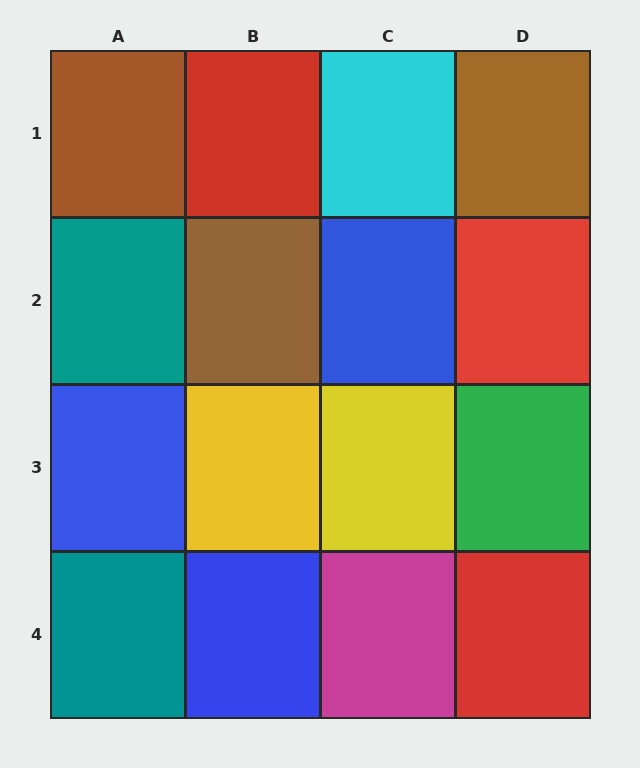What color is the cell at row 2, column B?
Brown.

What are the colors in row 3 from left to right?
Blue, yellow, yellow, green.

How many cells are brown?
3 cells are brown.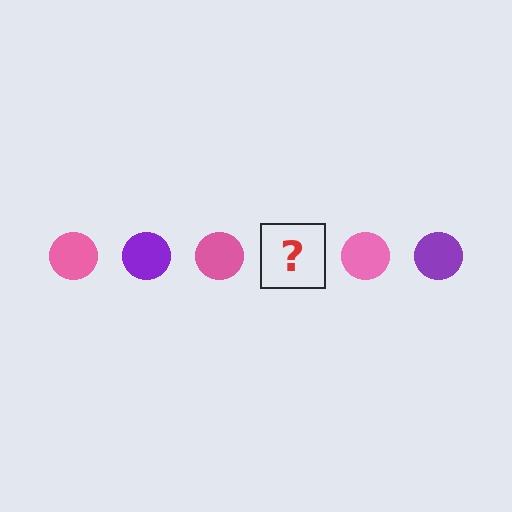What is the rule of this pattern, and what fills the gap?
The rule is that the pattern cycles through pink, purple circles. The gap should be filled with a purple circle.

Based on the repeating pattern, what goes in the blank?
The blank should be a purple circle.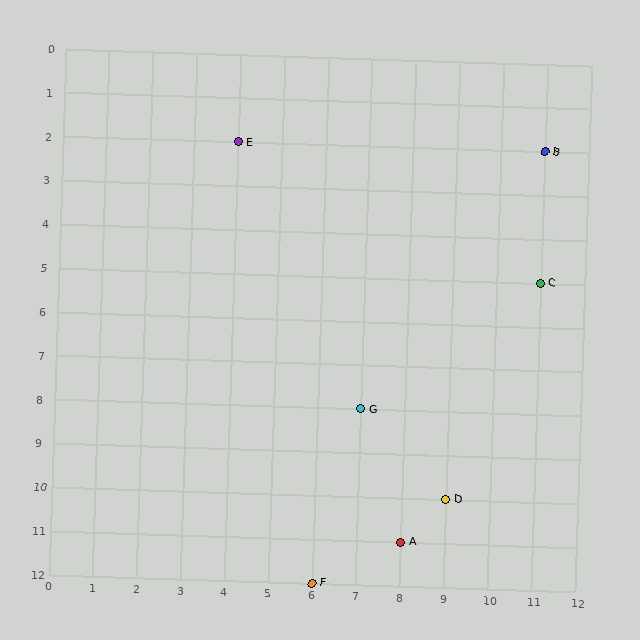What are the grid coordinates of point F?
Point F is at grid coordinates (6, 12).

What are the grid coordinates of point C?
Point C is at grid coordinates (11, 5).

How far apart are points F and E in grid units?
Points F and E are 2 columns and 10 rows apart (about 10.2 grid units diagonally).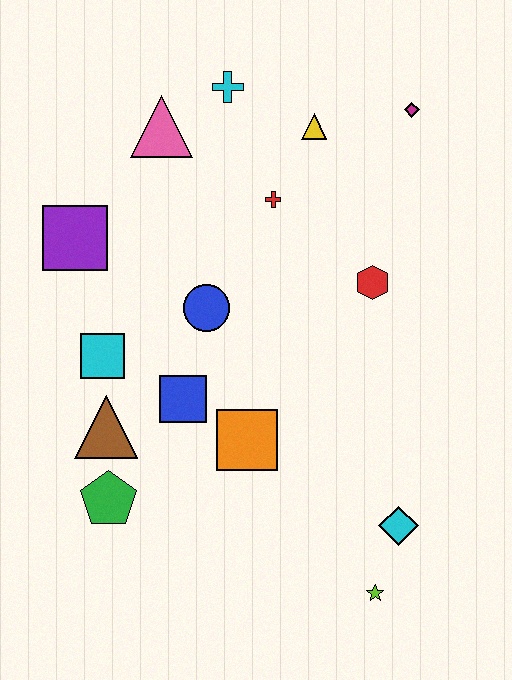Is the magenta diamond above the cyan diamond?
Yes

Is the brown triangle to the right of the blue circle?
No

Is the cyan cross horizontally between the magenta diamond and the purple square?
Yes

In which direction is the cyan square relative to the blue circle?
The cyan square is to the left of the blue circle.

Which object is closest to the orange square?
The blue square is closest to the orange square.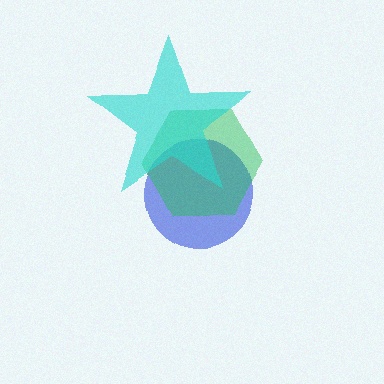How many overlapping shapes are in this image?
There are 3 overlapping shapes in the image.